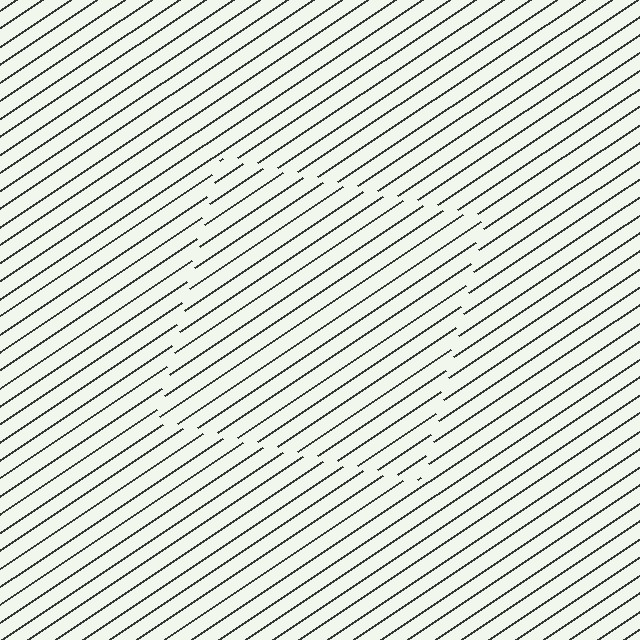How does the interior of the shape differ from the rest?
The interior of the shape contains the same grating, shifted by half a period — the contour is defined by the phase discontinuity where line-ends from the inner and outer gratings abut.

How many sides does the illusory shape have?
4 sides — the line-ends trace a square.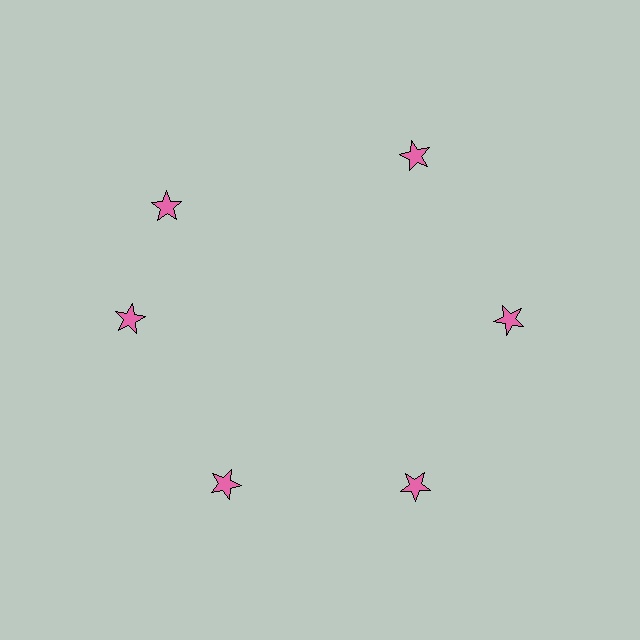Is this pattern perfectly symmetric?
No. The 6 pink stars are arranged in a ring, but one element near the 11 o'clock position is rotated out of alignment along the ring, breaking the 6-fold rotational symmetry.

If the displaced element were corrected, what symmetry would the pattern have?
It would have 6-fold rotational symmetry — the pattern would map onto itself every 60 degrees.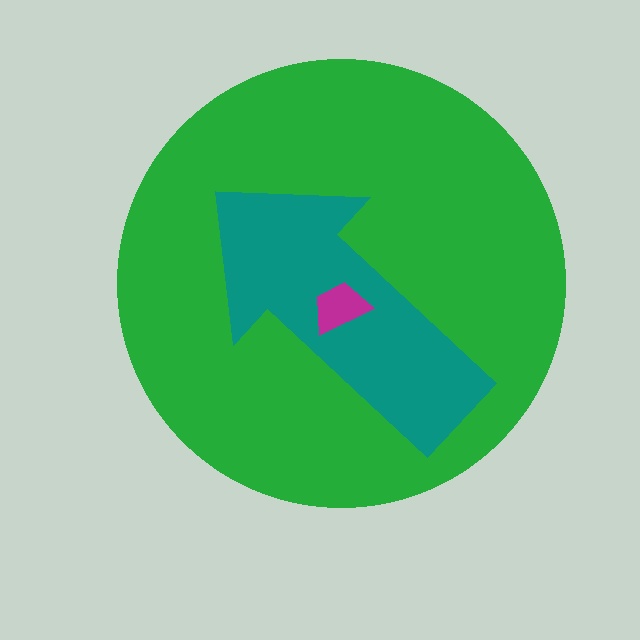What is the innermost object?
The magenta trapezoid.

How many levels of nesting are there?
3.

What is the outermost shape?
The green circle.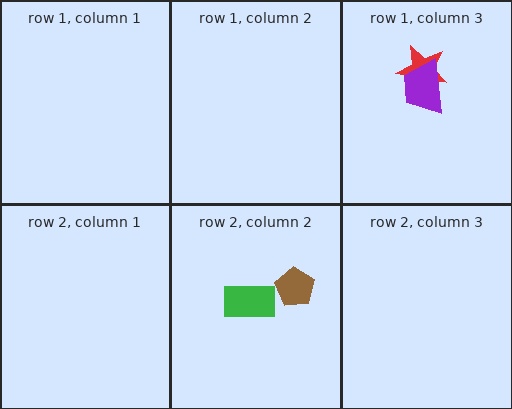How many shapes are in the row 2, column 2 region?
2.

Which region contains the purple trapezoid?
The row 1, column 3 region.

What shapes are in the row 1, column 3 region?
The red star, the purple trapezoid.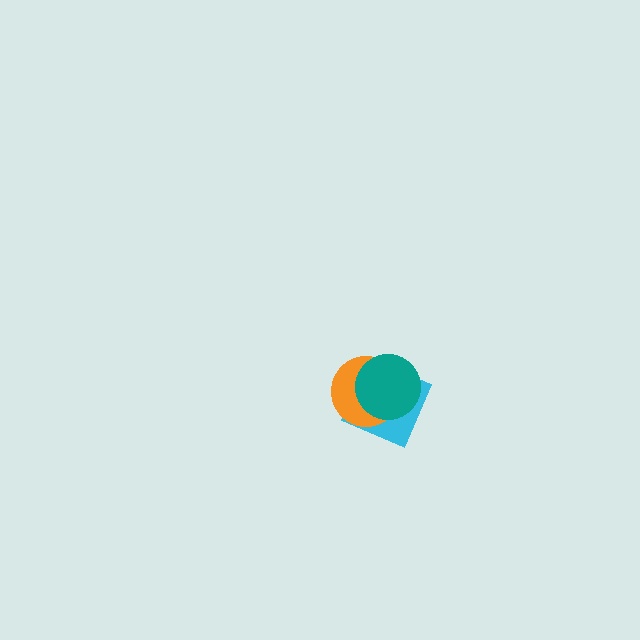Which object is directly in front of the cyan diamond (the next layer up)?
The orange circle is directly in front of the cyan diamond.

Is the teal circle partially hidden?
No, no other shape covers it.